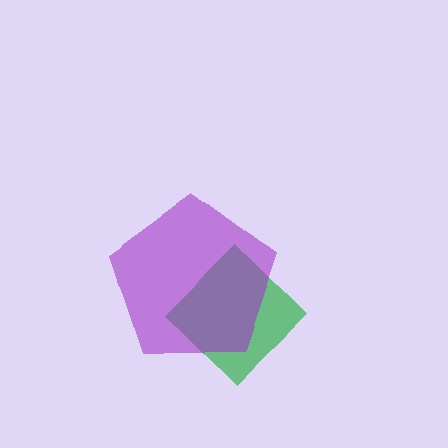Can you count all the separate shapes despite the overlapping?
Yes, there are 2 separate shapes.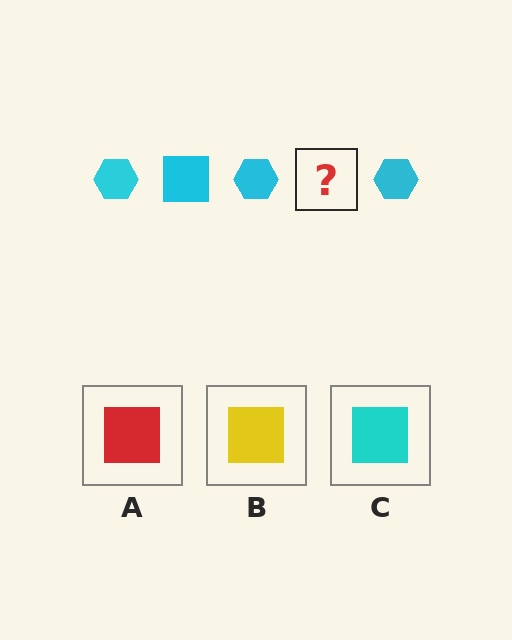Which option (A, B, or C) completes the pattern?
C.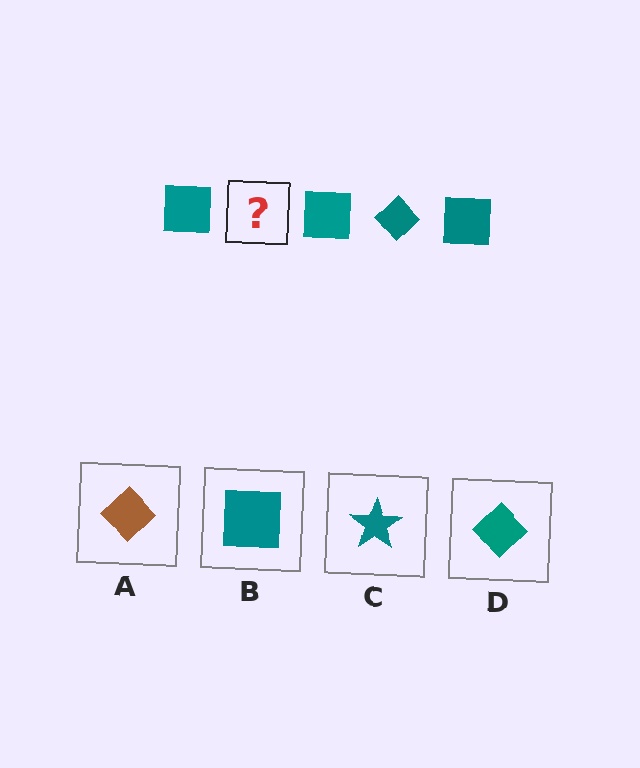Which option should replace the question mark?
Option D.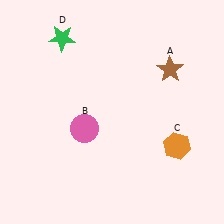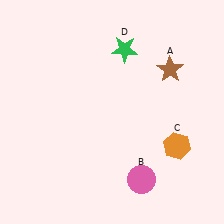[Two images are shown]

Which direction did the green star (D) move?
The green star (D) moved right.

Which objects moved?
The objects that moved are: the pink circle (B), the green star (D).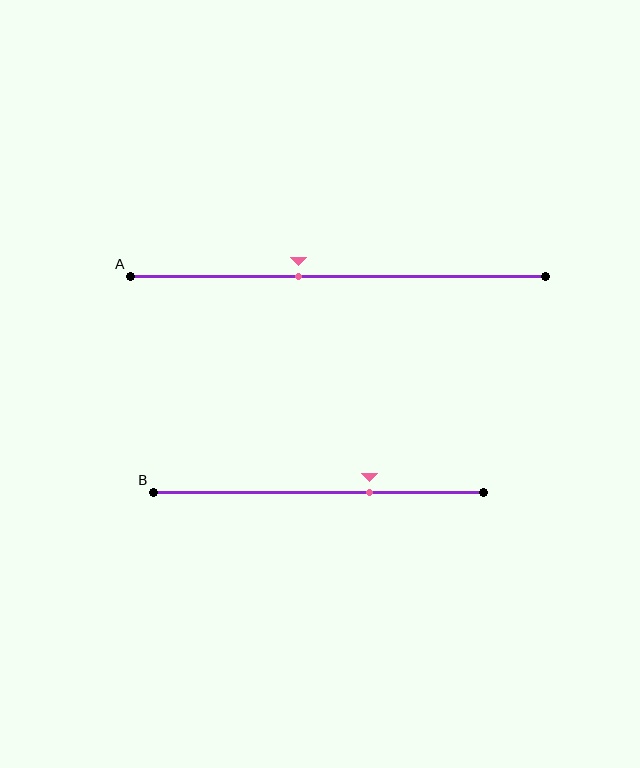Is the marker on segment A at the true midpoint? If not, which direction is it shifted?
No, the marker on segment A is shifted to the left by about 9% of the segment length.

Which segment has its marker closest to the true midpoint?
Segment A has its marker closest to the true midpoint.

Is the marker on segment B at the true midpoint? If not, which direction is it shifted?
No, the marker on segment B is shifted to the right by about 15% of the segment length.